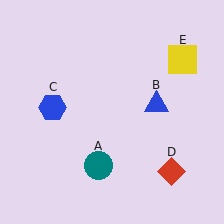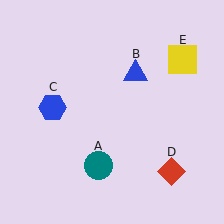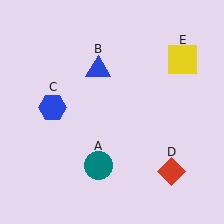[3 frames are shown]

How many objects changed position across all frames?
1 object changed position: blue triangle (object B).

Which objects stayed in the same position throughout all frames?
Teal circle (object A) and blue hexagon (object C) and red diamond (object D) and yellow square (object E) remained stationary.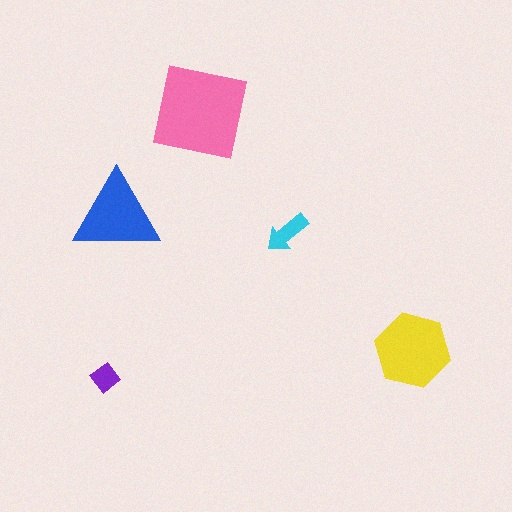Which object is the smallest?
The purple diamond.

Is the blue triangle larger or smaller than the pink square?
Smaller.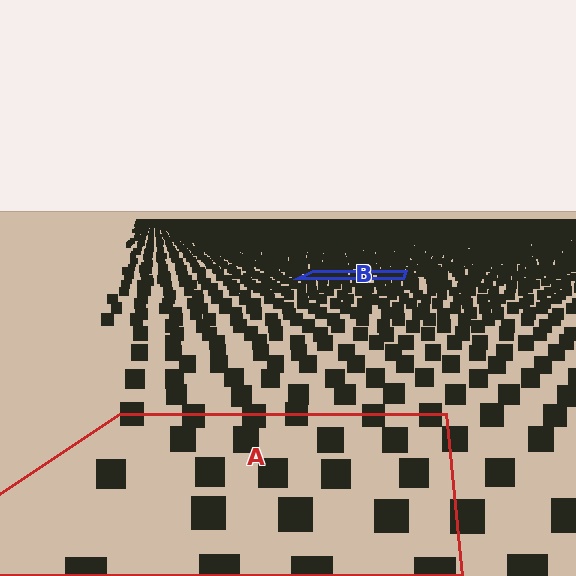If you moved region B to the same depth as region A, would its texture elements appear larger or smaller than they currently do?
They would appear larger. At a closer depth, the same texture elements are projected at a bigger on-screen size.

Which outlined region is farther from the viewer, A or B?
Region B is farther from the viewer — the texture elements inside it appear smaller and more densely packed.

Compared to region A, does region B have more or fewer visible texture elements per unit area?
Region B has more texture elements per unit area — they are packed more densely because it is farther away.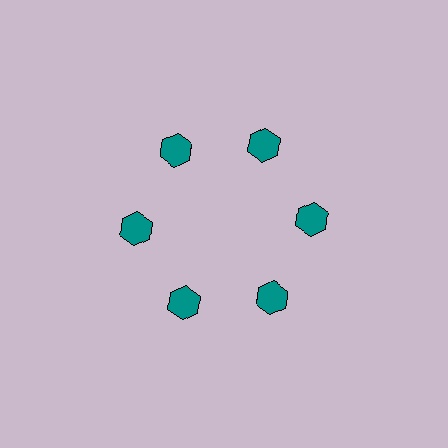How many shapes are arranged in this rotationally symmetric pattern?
There are 6 shapes, arranged in 6 groups of 1.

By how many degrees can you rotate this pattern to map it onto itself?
The pattern maps onto itself every 60 degrees of rotation.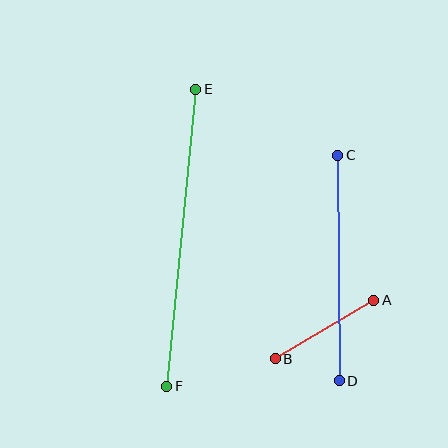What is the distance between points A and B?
The distance is approximately 115 pixels.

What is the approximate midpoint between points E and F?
The midpoint is at approximately (181, 238) pixels.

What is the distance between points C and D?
The distance is approximately 226 pixels.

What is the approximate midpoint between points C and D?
The midpoint is at approximately (339, 268) pixels.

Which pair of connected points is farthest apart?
Points E and F are farthest apart.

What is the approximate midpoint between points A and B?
The midpoint is at approximately (324, 330) pixels.